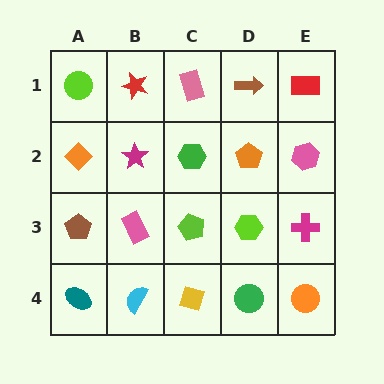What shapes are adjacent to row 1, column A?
An orange diamond (row 2, column A), a red star (row 1, column B).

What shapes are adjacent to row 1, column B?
A magenta star (row 2, column B), a lime circle (row 1, column A), a pink rectangle (row 1, column C).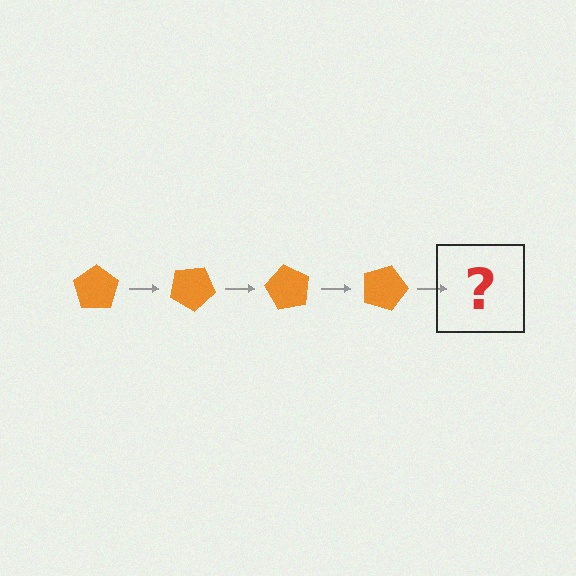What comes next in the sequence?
The next element should be an orange pentagon rotated 120 degrees.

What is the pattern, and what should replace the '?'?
The pattern is that the pentagon rotates 30 degrees each step. The '?' should be an orange pentagon rotated 120 degrees.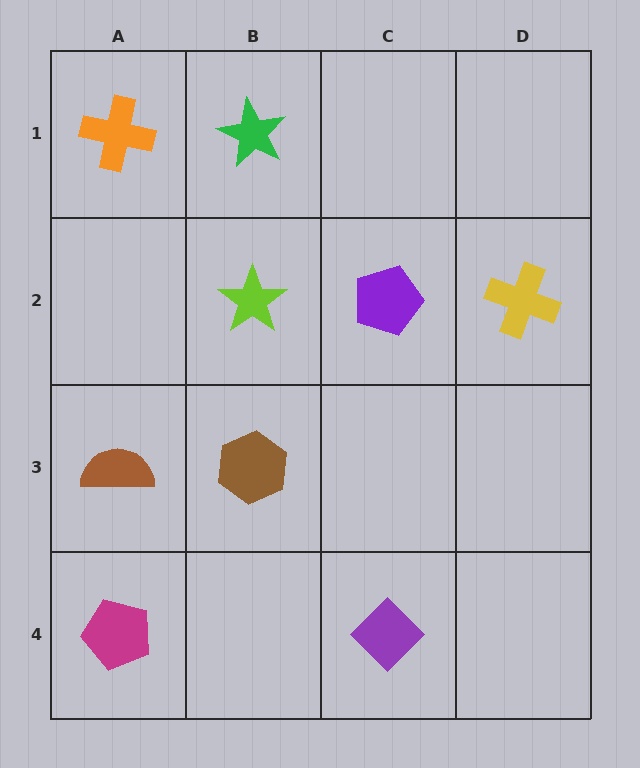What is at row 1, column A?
An orange cross.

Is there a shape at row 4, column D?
No, that cell is empty.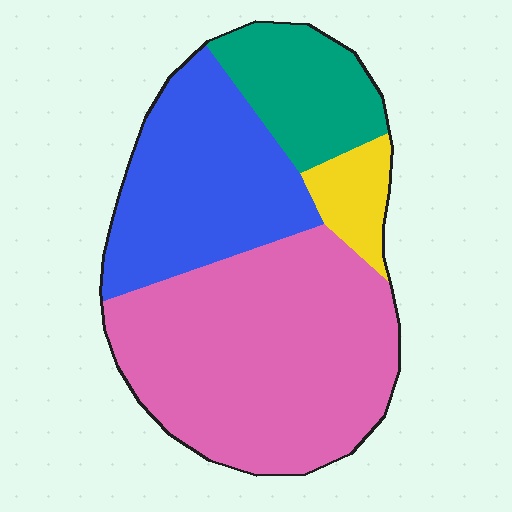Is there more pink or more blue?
Pink.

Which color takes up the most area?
Pink, at roughly 50%.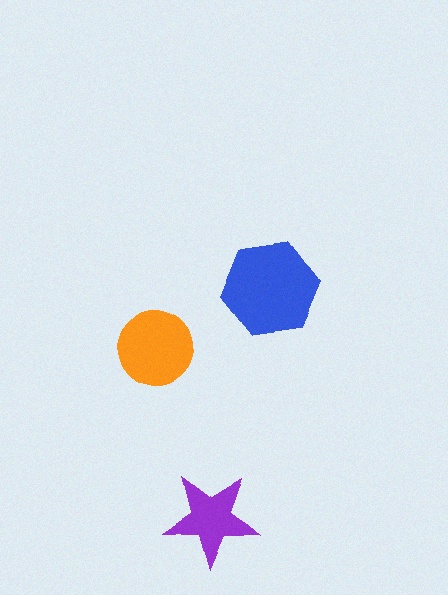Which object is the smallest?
The purple star.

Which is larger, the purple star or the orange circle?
The orange circle.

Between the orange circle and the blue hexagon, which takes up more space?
The blue hexagon.